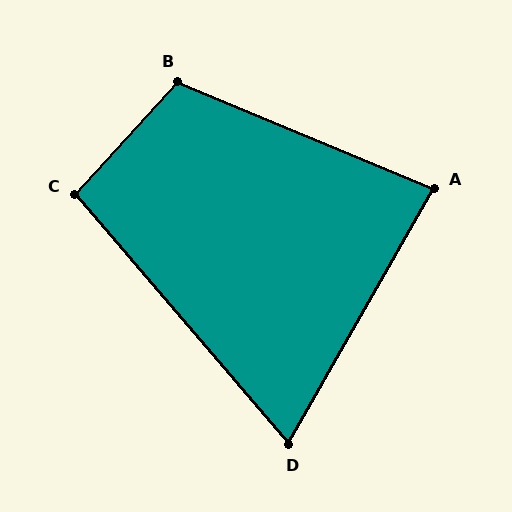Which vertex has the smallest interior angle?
D, at approximately 70 degrees.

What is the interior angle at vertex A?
Approximately 83 degrees (acute).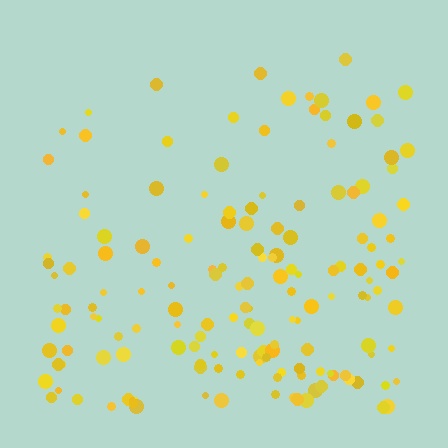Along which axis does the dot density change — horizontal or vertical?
Vertical.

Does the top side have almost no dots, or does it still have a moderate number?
Still a moderate number, just noticeably fewer than the bottom.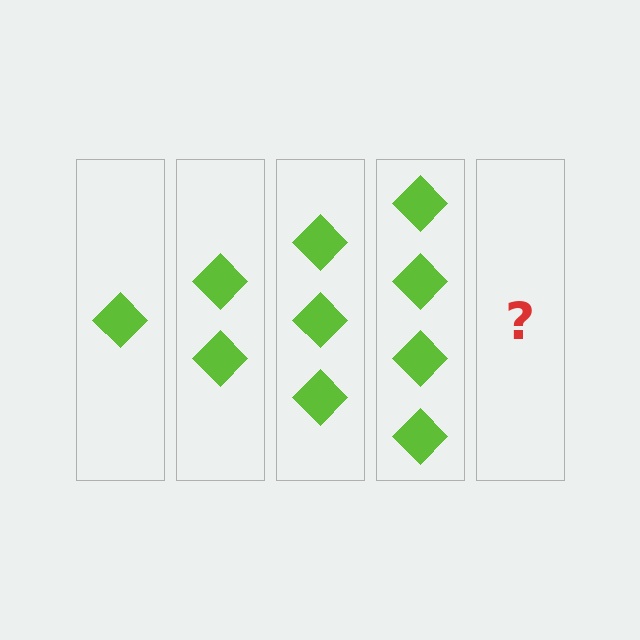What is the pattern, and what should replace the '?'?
The pattern is that each step adds one more diamond. The '?' should be 5 diamonds.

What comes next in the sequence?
The next element should be 5 diamonds.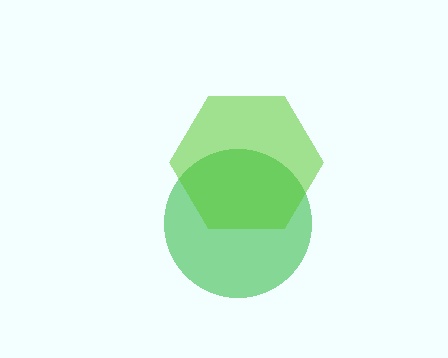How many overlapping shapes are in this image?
There are 2 overlapping shapes in the image.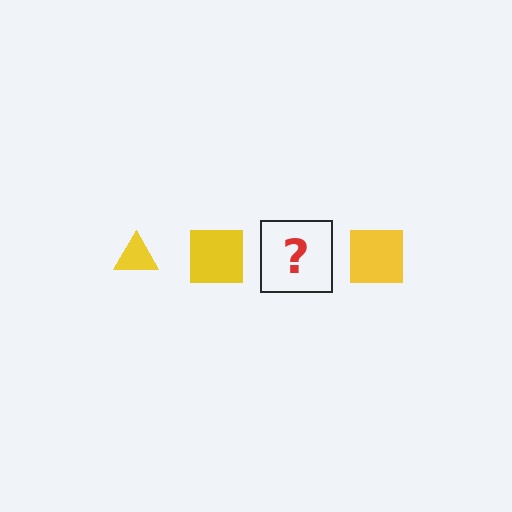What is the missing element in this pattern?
The missing element is a yellow triangle.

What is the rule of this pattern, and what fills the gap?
The rule is that the pattern cycles through triangle, square shapes in yellow. The gap should be filled with a yellow triangle.